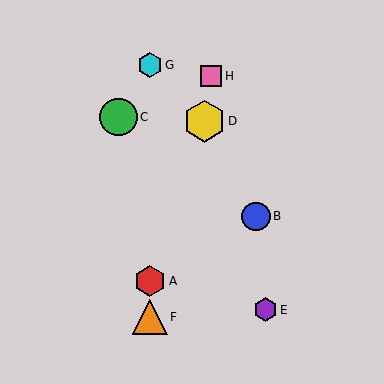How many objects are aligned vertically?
3 objects (A, F, G) are aligned vertically.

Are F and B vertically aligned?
No, F is at x≈150 and B is at x≈256.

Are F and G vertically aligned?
Yes, both are at x≈150.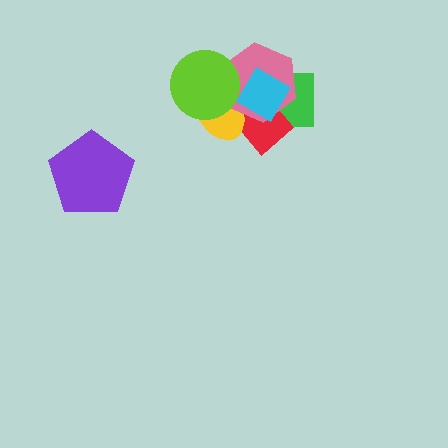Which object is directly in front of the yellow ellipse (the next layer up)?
The pink hexagon is directly in front of the yellow ellipse.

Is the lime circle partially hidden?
No, no other shape covers it.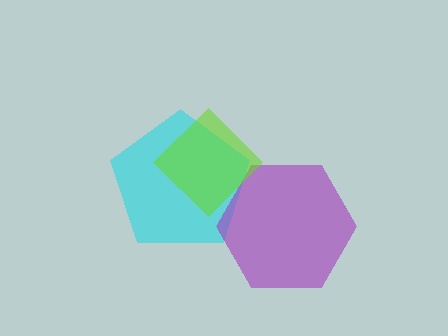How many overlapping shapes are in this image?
There are 3 overlapping shapes in the image.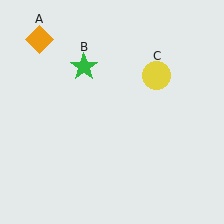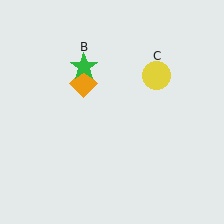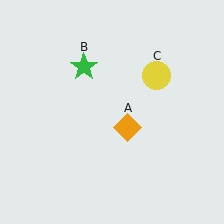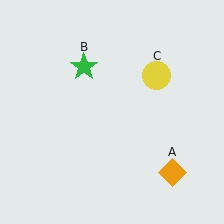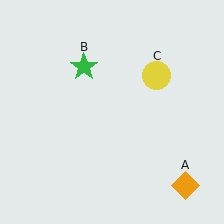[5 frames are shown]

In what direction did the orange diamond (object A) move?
The orange diamond (object A) moved down and to the right.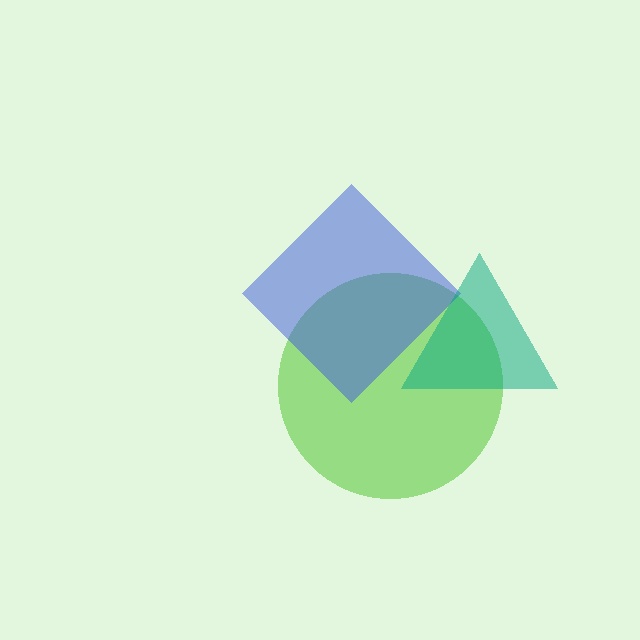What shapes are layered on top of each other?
The layered shapes are: a lime circle, a blue diamond, a teal triangle.